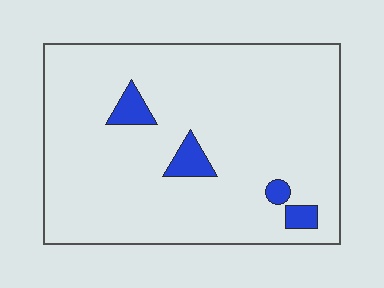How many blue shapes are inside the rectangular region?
4.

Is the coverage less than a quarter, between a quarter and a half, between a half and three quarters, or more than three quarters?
Less than a quarter.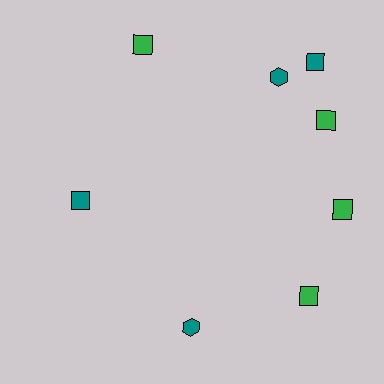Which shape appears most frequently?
Square, with 6 objects.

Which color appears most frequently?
Green, with 4 objects.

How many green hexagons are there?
There are no green hexagons.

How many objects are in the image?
There are 8 objects.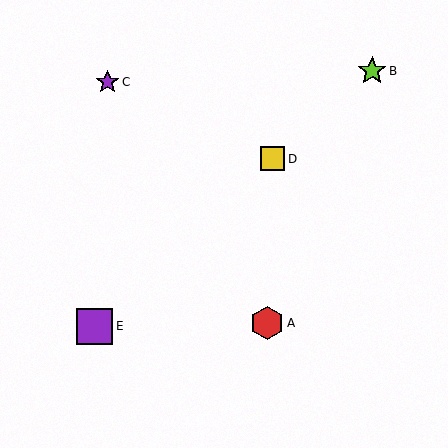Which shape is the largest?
The purple square (labeled E) is the largest.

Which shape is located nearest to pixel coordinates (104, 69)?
The purple star (labeled C) at (107, 82) is nearest to that location.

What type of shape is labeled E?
Shape E is a purple square.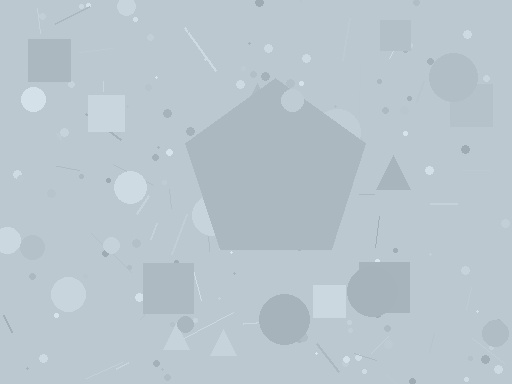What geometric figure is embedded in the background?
A pentagon is embedded in the background.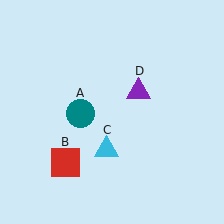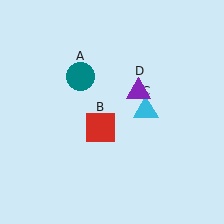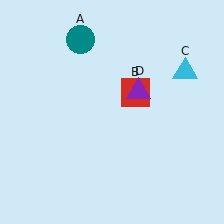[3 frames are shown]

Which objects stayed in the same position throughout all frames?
Purple triangle (object D) remained stationary.